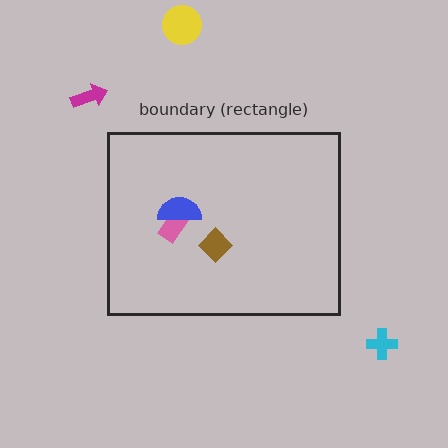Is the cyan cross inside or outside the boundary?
Outside.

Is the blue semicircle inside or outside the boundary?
Inside.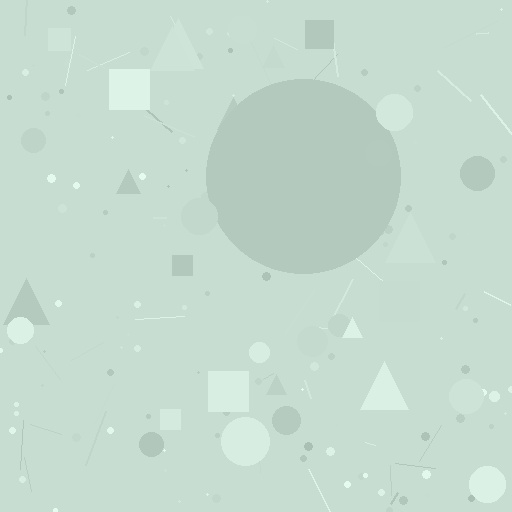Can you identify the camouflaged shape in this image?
The camouflaged shape is a circle.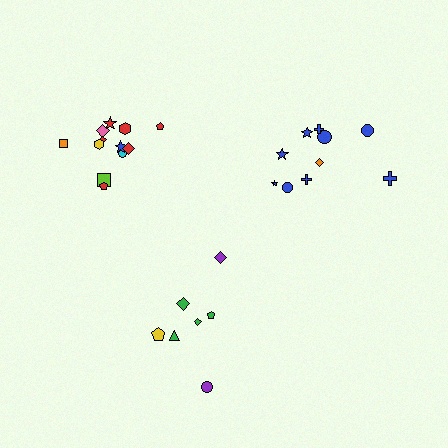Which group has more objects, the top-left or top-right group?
The top-left group.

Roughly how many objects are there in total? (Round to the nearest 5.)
Roughly 30 objects in total.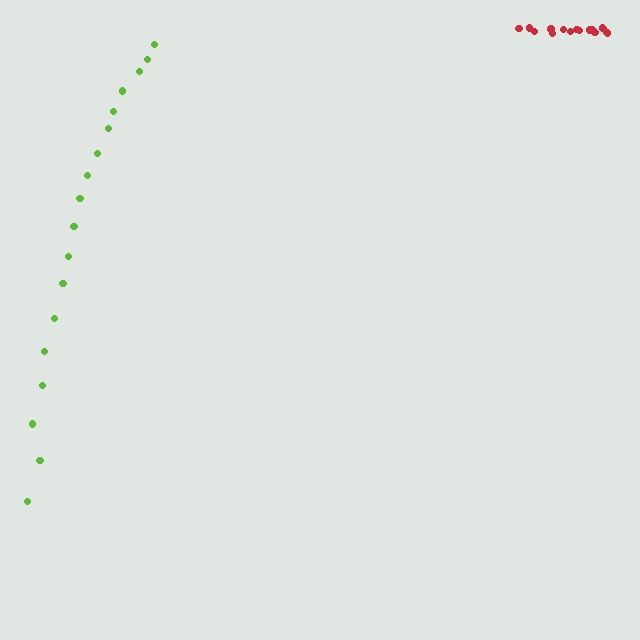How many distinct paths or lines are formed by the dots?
There are 2 distinct paths.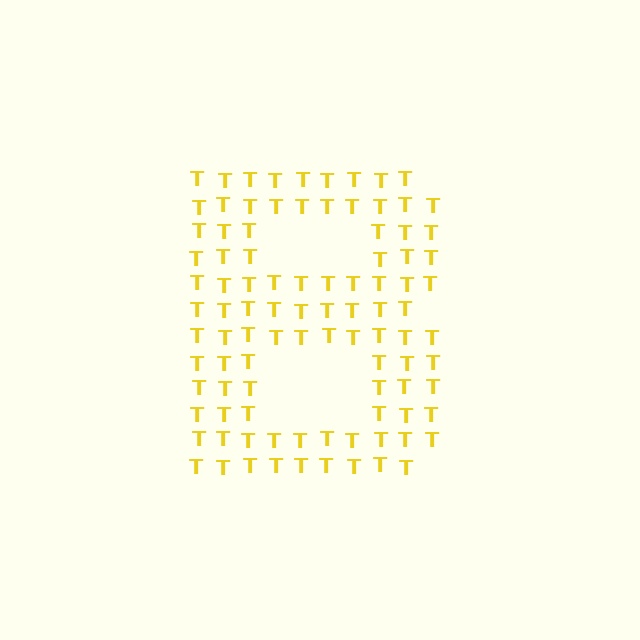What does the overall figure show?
The overall figure shows the letter B.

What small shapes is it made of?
It is made of small letter T's.